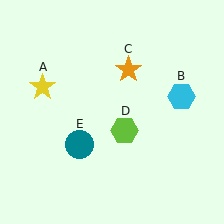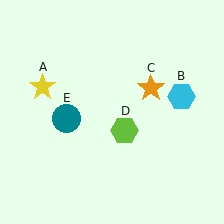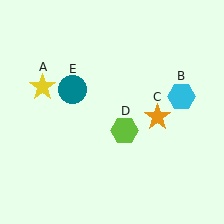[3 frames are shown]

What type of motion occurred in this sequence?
The orange star (object C), teal circle (object E) rotated clockwise around the center of the scene.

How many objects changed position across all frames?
2 objects changed position: orange star (object C), teal circle (object E).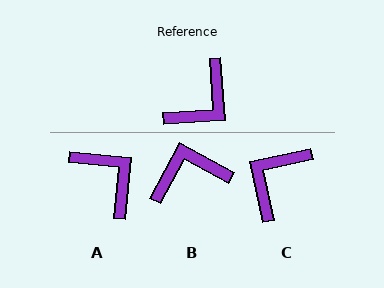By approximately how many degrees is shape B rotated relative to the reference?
Approximately 148 degrees counter-clockwise.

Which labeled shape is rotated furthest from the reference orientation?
C, about 172 degrees away.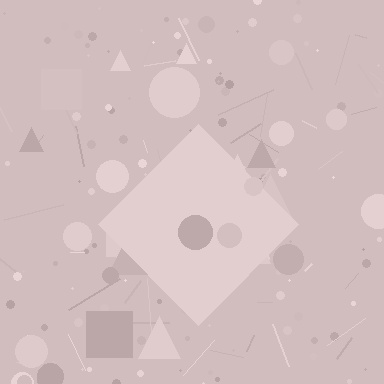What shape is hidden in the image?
A diamond is hidden in the image.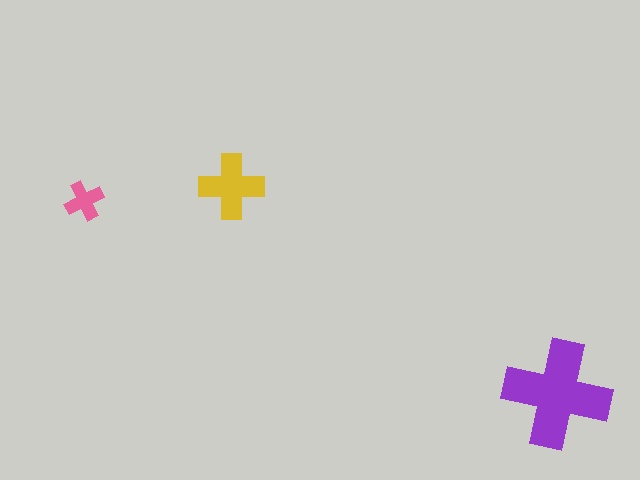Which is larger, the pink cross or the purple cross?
The purple one.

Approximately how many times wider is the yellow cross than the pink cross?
About 1.5 times wider.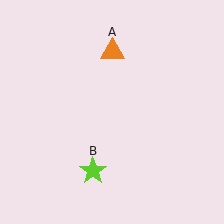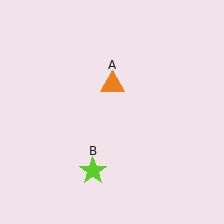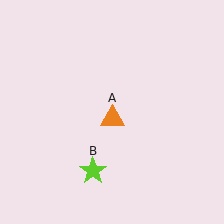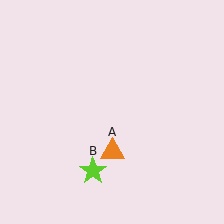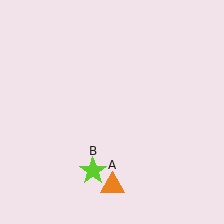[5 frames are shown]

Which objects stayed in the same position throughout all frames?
Lime star (object B) remained stationary.